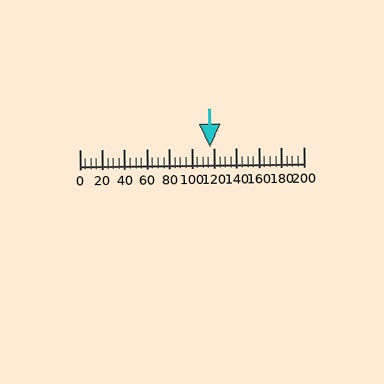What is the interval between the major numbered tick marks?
The major tick marks are spaced 20 units apart.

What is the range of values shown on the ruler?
The ruler shows values from 0 to 200.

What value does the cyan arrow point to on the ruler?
The cyan arrow points to approximately 117.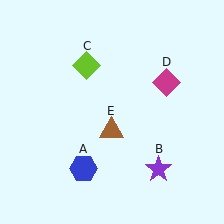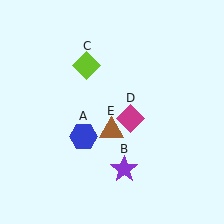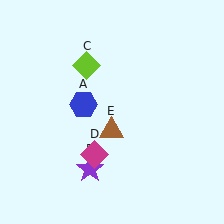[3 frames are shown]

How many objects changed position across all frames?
3 objects changed position: blue hexagon (object A), purple star (object B), magenta diamond (object D).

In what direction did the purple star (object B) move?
The purple star (object B) moved left.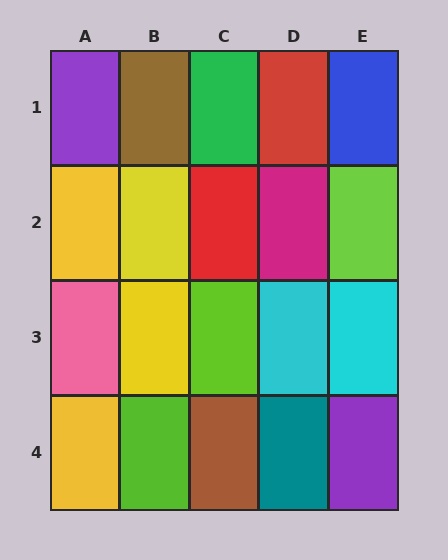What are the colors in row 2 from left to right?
Yellow, yellow, red, magenta, lime.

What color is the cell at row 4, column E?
Purple.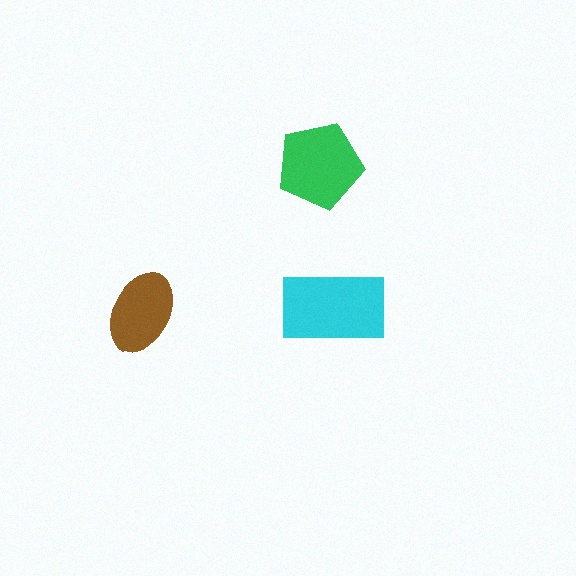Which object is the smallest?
The brown ellipse.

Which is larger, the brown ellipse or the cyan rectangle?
The cyan rectangle.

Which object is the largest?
The cyan rectangle.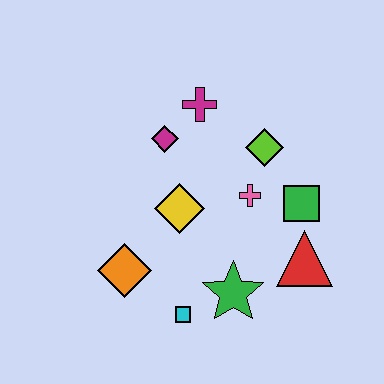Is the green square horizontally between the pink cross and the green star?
No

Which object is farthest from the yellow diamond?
The red triangle is farthest from the yellow diamond.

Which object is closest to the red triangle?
The green square is closest to the red triangle.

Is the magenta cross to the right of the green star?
No